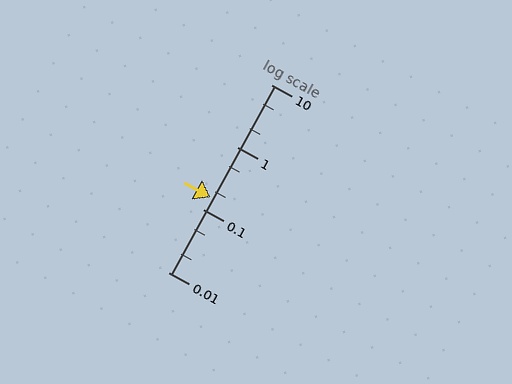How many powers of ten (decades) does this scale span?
The scale spans 3 decades, from 0.01 to 10.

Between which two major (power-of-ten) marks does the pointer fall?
The pointer is between 0.1 and 1.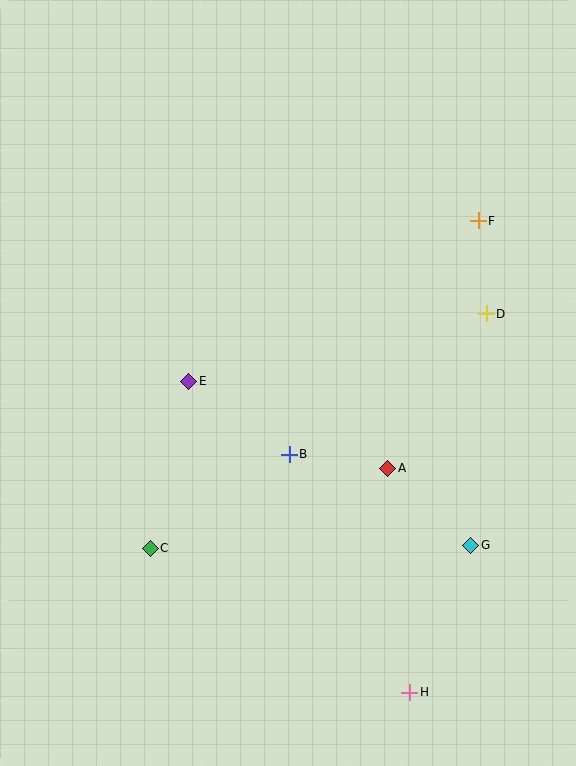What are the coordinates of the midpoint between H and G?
The midpoint between H and G is at (440, 619).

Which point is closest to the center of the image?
Point B at (289, 454) is closest to the center.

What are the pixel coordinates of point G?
Point G is at (471, 545).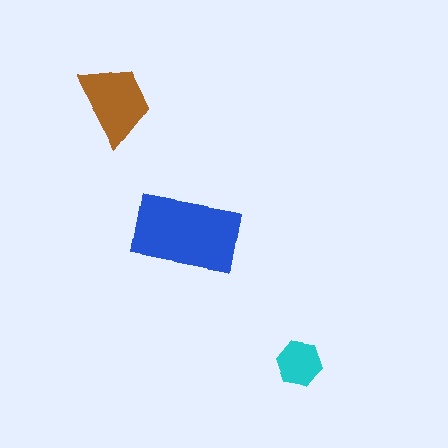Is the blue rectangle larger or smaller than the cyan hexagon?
Larger.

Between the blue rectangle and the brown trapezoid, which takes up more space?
The blue rectangle.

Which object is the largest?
The blue rectangle.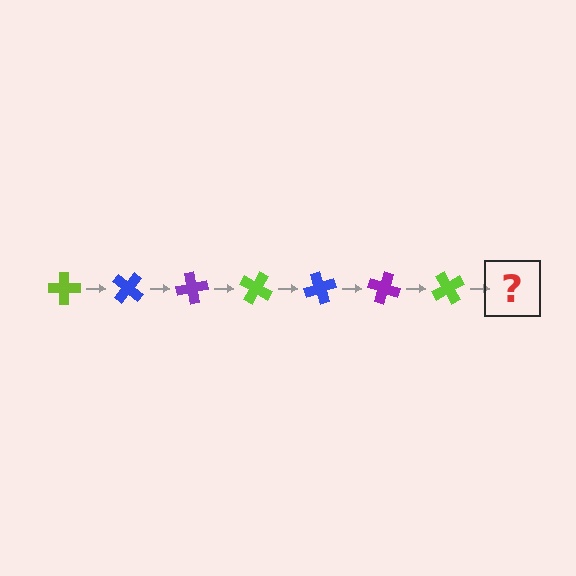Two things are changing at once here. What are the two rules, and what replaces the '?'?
The two rules are that it rotates 40 degrees each step and the color cycles through lime, blue, and purple. The '?' should be a blue cross, rotated 280 degrees from the start.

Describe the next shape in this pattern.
It should be a blue cross, rotated 280 degrees from the start.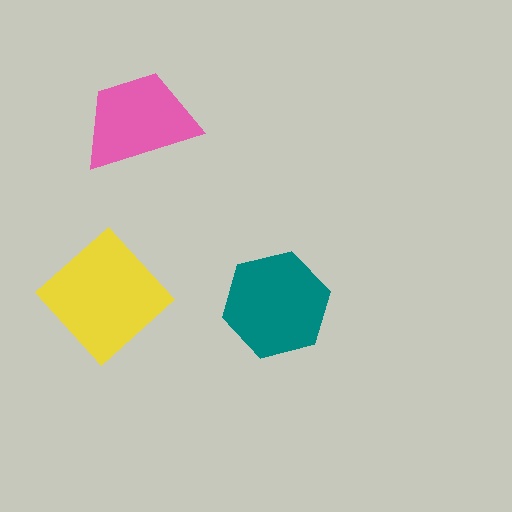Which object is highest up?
The pink trapezoid is topmost.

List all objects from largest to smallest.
The yellow diamond, the teal hexagon, the pink trapezoid.